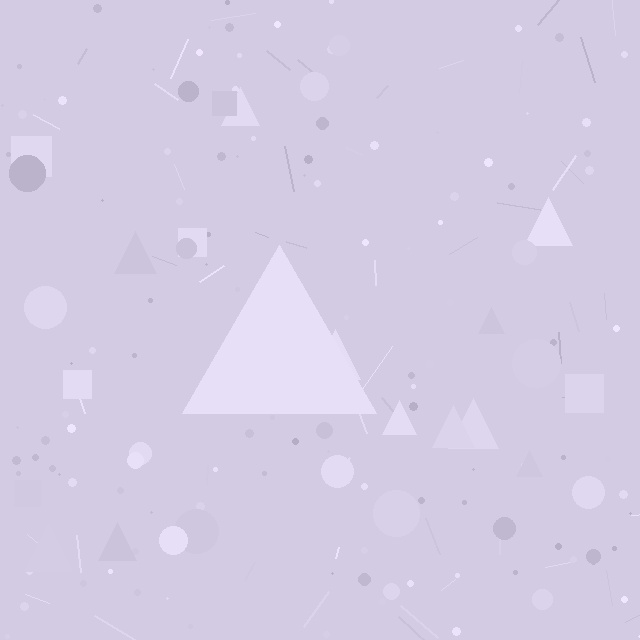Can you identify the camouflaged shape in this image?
The camouflaged shape is a triangle.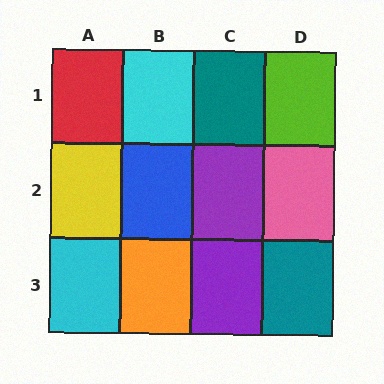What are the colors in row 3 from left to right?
Cyan, orange, purple, teal.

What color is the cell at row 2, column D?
Pink.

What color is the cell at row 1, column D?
Lime.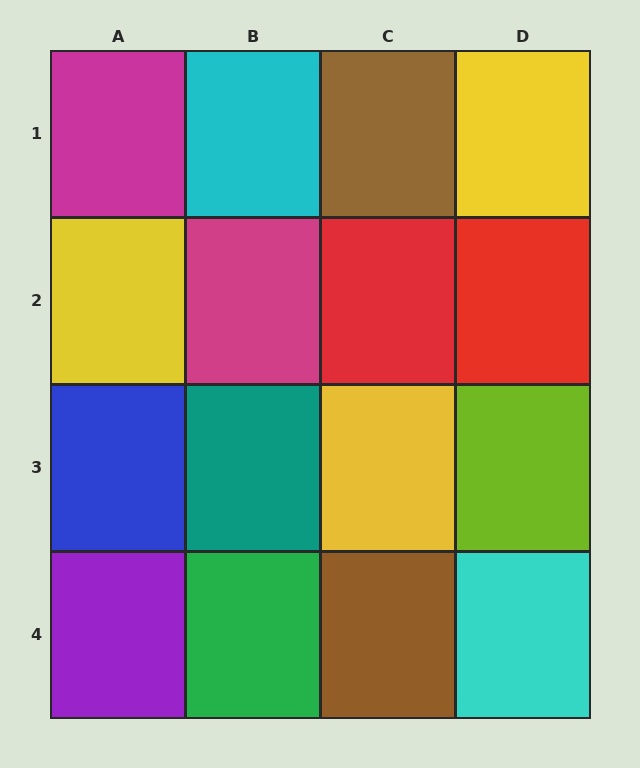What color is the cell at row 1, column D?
Yellow.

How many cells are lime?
1 cell is lime.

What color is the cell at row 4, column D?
Cyan.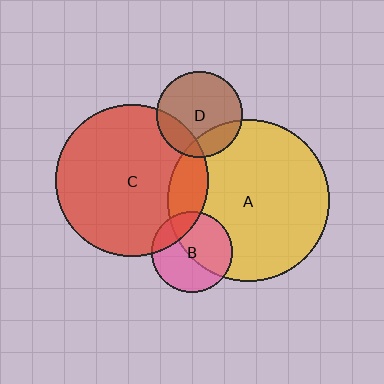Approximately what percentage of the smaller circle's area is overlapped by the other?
Approximately 15%.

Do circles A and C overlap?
Yes.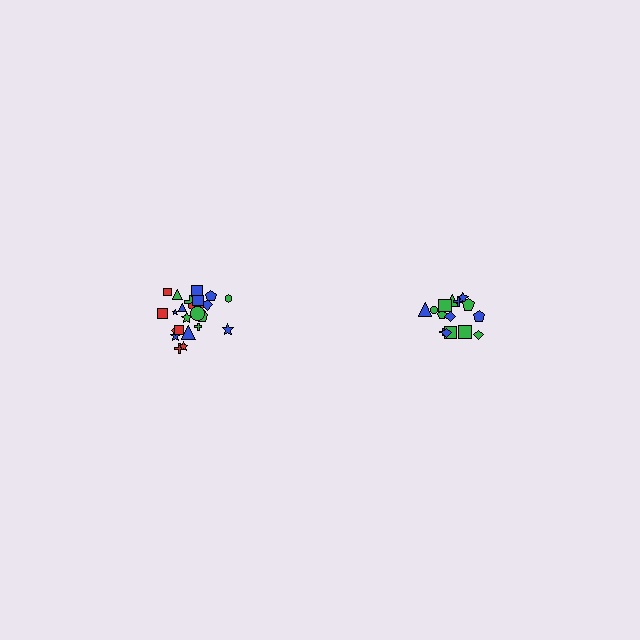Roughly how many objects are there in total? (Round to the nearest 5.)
Roughly 40 objects in total.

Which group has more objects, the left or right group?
The left group.